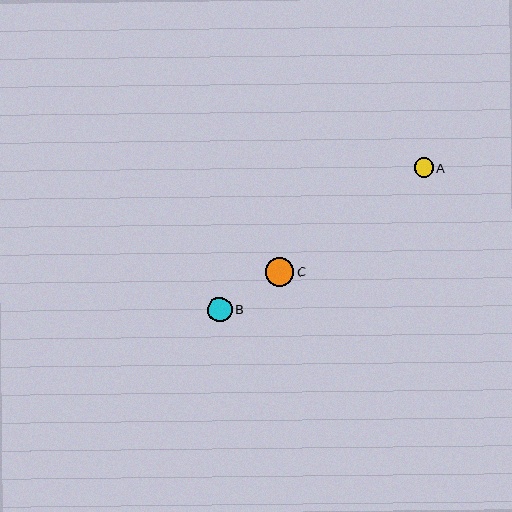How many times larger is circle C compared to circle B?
Circle C is approximately 1.2 times the size of circle B.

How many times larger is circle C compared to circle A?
Circle C is approximately 1.5 times the size of circle A.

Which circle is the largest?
Circle C is the largest with a size of approximately 28 pixels.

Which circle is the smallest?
Circle A is the smallest with a size of approximately 19 pixels.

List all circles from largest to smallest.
From largest to smallest: C, B, A.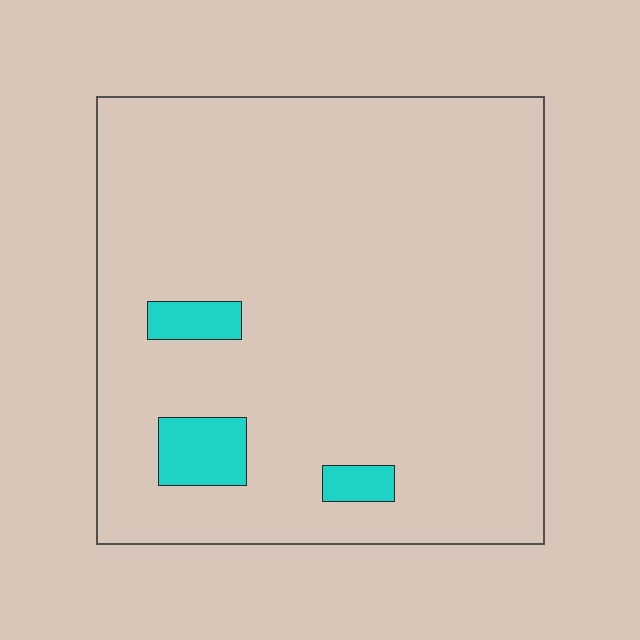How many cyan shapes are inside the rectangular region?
3.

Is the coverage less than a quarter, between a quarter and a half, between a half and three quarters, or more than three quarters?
Less than a quarter.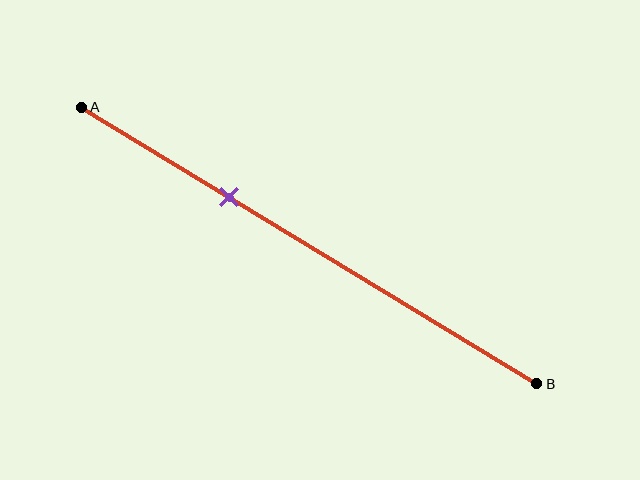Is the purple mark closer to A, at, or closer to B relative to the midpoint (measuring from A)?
The purple mark is closer to point A than the midpoint of segment AB.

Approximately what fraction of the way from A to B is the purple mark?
The purple mark is approximately 35% of the way from A to B.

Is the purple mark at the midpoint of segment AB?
No, the mark is at about 35% from A, not at the 50% midpoint.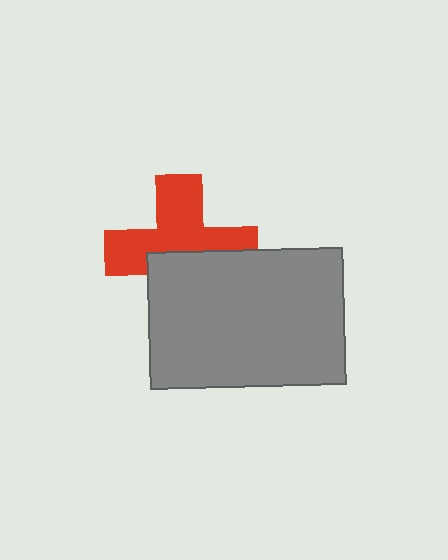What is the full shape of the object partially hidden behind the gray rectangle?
The partially hidden object is a red cross.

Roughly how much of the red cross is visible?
About half of it is visible (roughly 57%).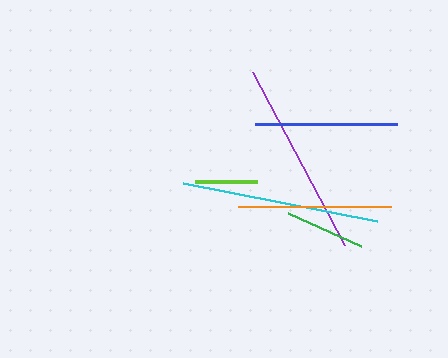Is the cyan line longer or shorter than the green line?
The cyan line is longer than the green line.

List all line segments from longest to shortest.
From longest to shortest: cyan, purple, orange, blue, green, lime.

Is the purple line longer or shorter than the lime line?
The purple line is longer than the lime line.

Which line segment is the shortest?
The lime line is the shortest at approximately 62 pixels.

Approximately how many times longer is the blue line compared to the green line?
The blue line is approximately 1.8 times the length of the green line.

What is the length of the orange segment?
The orange segment is approximately 153 pixels long.